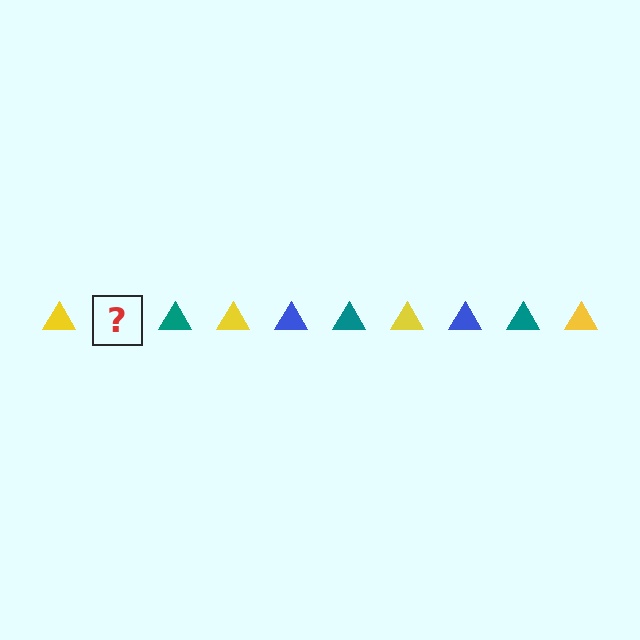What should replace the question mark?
The question mark should be replaced with a blue triangle.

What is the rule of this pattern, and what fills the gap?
The rule is that the pattern cycles through yellow, blue, teal triangles. The gap should be filled with a blue triangle.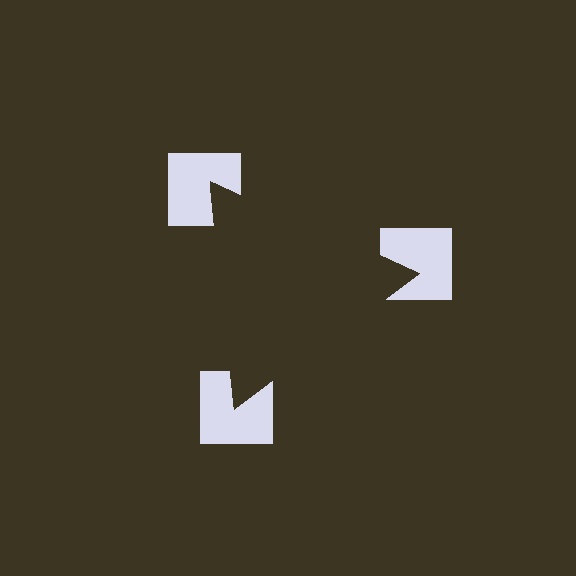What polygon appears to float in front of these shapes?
An illusory triangle — its edges are inferred from the aligned wedge cuts in the notched squares, not physically drawn.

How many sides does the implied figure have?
3 sides.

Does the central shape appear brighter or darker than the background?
It typically appears slightly darker than the background, even though no actual brightness change is drawn.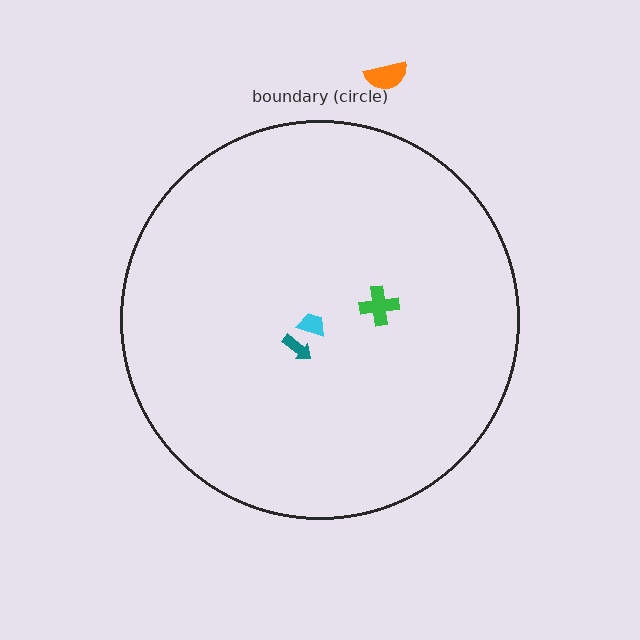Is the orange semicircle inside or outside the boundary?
Outside.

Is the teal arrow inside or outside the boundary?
Inside.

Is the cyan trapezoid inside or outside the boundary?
Inside.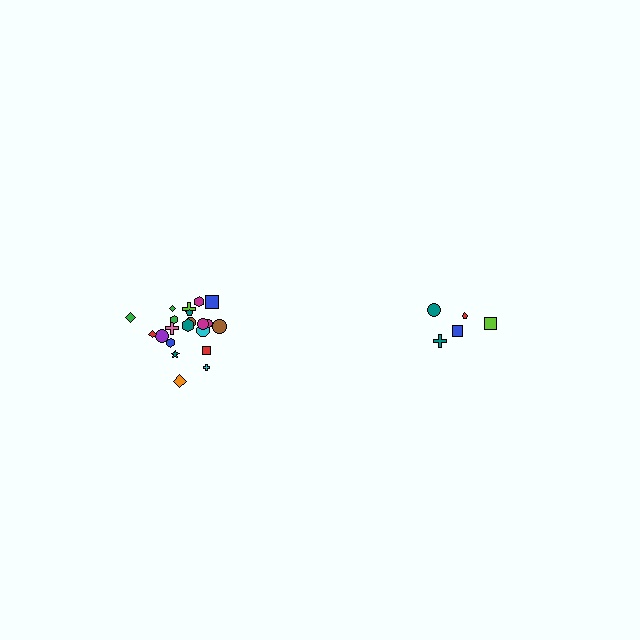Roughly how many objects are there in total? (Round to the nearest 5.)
Roughly 25 objects in total.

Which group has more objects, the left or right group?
The left group.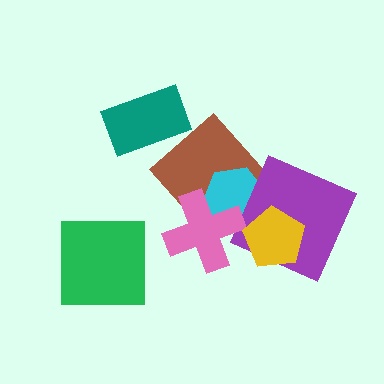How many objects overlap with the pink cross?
2 objects overlap with the pink cross.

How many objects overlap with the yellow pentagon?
2 objects overlap with the yellow pentagon.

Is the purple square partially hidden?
Yes, it is partially covered by another shape.